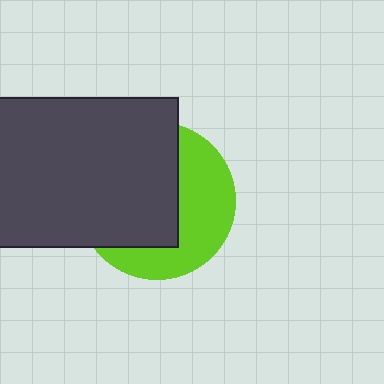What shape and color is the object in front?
The object in front is a dark gray rectangle.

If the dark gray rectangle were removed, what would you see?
You would see the complete lime circle.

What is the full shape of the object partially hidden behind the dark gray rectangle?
The partially hidden object is a lime circle.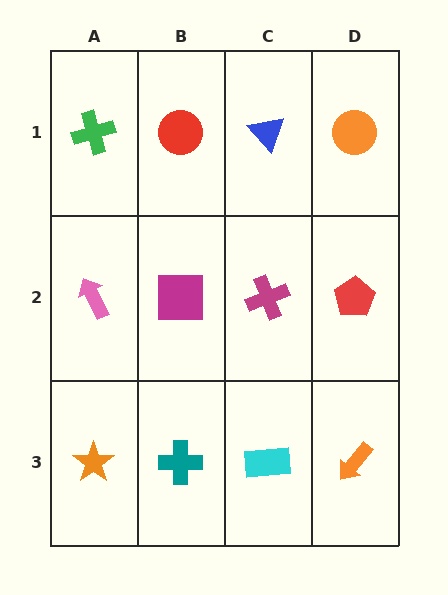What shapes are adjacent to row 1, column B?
A magenta square (row 2, column B), a green cross (row 1, column A), a blue triangle (row 1, column C).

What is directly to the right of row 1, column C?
An orange circle.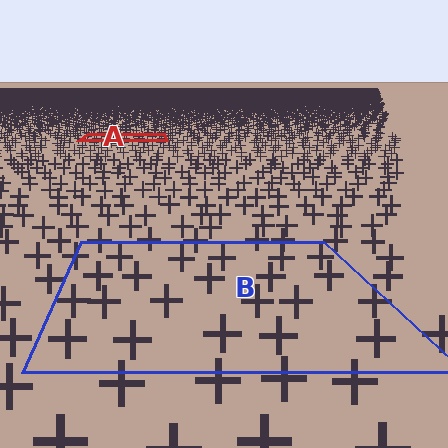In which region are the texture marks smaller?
The texture marks are smaller in region A, because it is farther away.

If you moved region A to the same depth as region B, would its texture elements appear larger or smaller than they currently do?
They would appear larger. At a closer depth, the same texture elements are projected at a bigger on-screen size.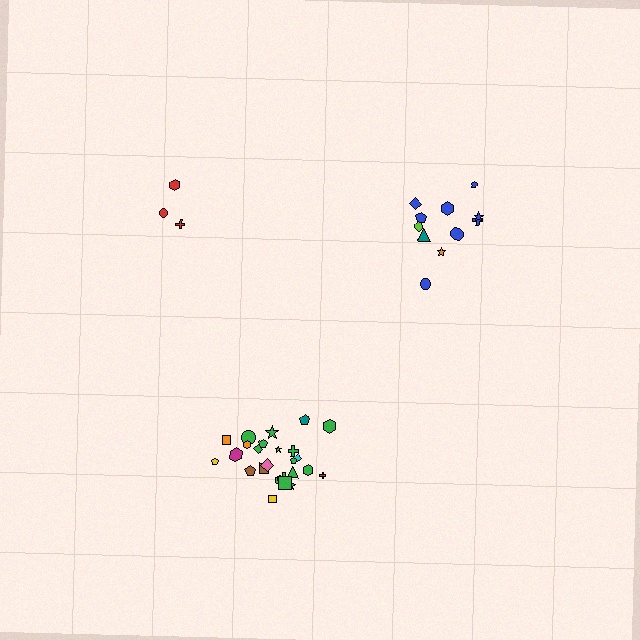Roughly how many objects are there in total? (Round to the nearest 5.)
Roughly 40 objects in total.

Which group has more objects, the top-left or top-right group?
The top-right group.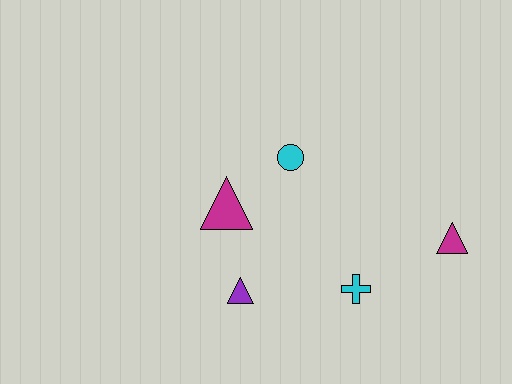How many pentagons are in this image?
There are no pentagons.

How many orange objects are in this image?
There are no orange objects.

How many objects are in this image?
There are 5 objects.